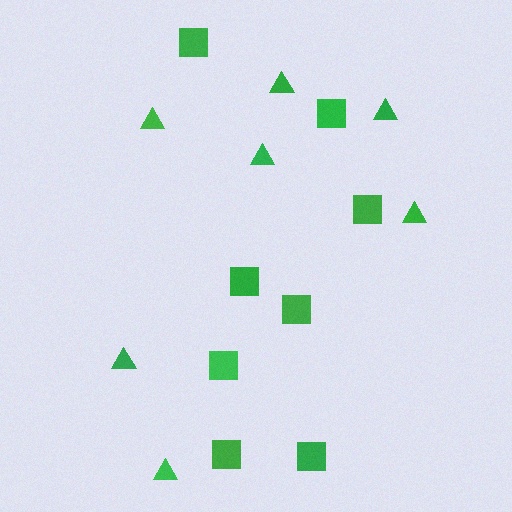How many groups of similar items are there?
There are 2 groups: one group of triangles (7) and one group of squares (8).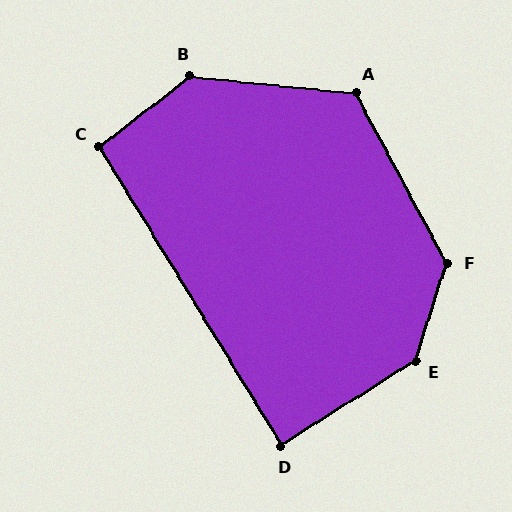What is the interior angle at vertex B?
Approximately 137 degrees (obtuse).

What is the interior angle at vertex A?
Approximately 124 degrees (obtuse).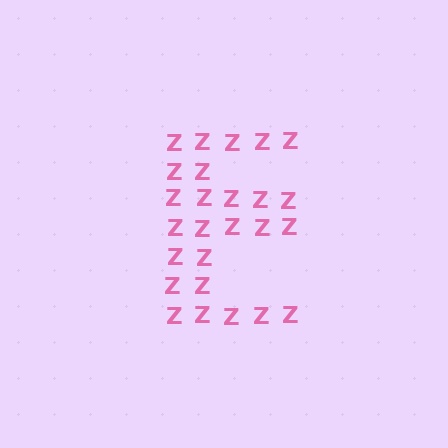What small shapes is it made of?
It is made of small letter Z's.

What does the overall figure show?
The overall figure shows the letter E.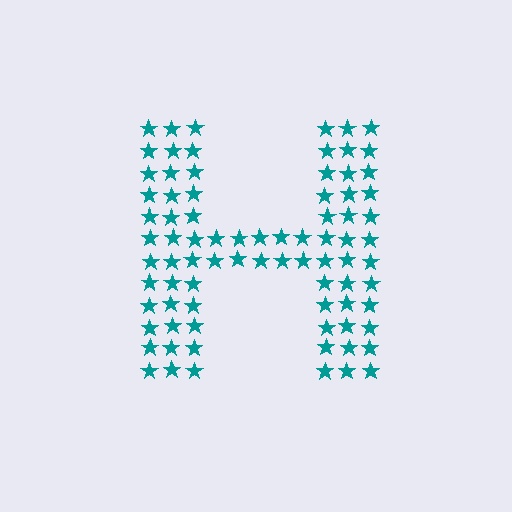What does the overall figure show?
The overall figure shows the letter H.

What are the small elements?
The small elements are stars.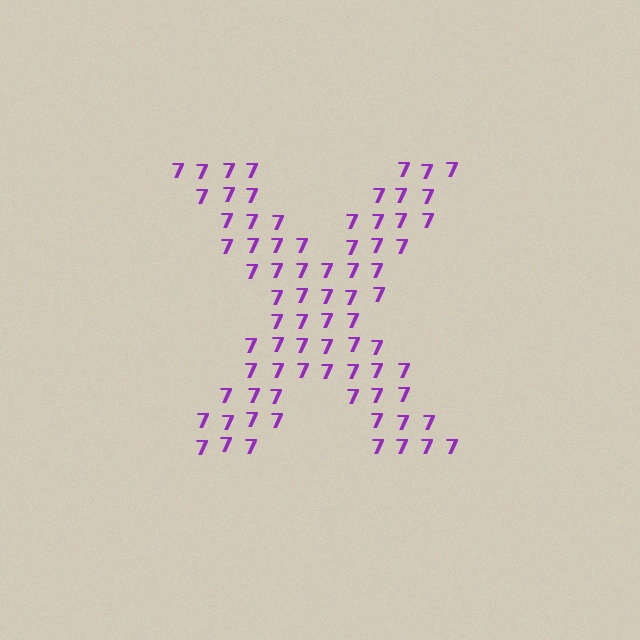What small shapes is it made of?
It is made of small digit 7's.